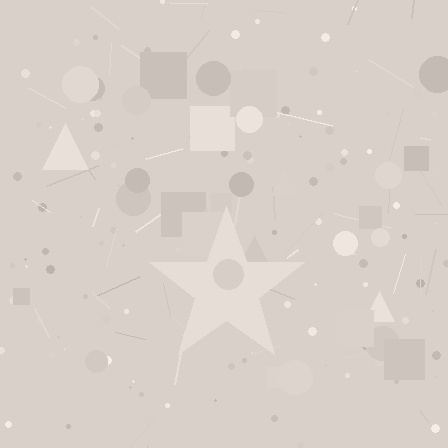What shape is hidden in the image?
A star is hidden in the image.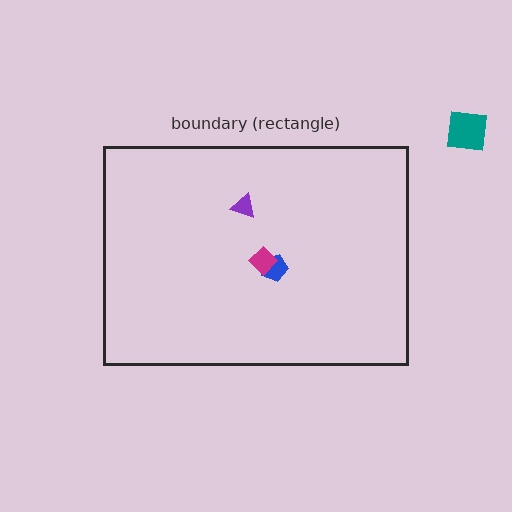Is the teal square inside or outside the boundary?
Outside.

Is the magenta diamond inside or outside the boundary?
Inside.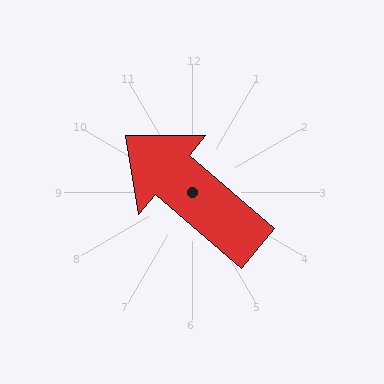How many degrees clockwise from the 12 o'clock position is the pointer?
Approximately 310 degrees.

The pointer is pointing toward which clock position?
Roughly 10 o'clock.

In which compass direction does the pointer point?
Northwest.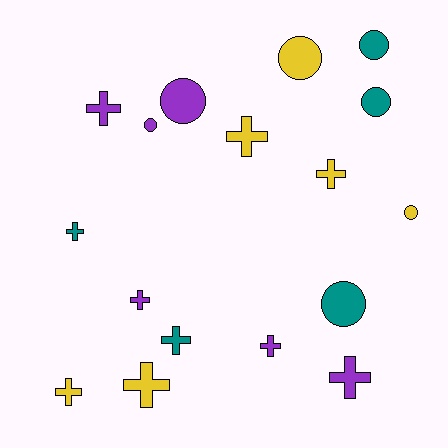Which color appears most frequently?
Yellow, with 6 objects.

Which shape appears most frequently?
Cross, with 10 objects.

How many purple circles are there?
There are 2 purple circles.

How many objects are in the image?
There are 17 objects.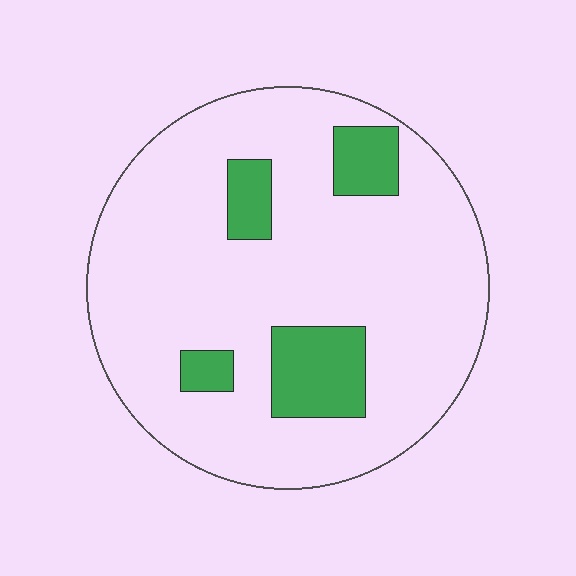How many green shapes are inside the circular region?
4.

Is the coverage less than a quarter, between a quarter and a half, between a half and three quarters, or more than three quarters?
Less than a quarter.